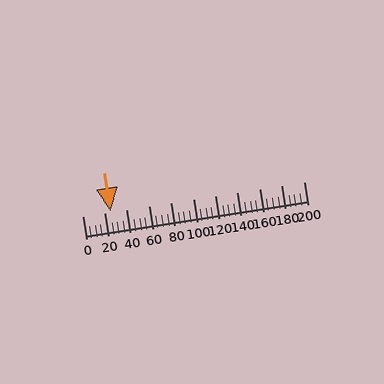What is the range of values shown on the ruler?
The ruler shows values from 0 to 200.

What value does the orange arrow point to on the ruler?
The orange arrow points to approximately 25.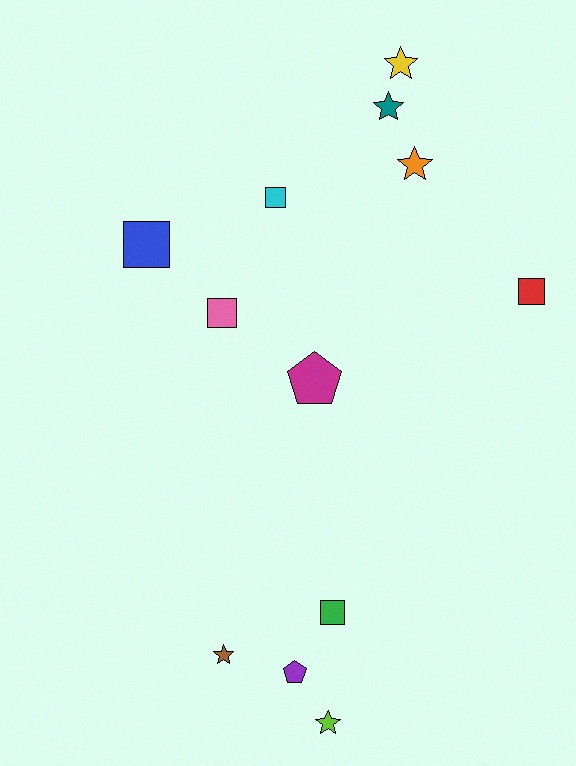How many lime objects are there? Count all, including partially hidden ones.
There is 1 lime object.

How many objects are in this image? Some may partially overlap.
There are 12 objects.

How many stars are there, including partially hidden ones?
There are 5 stars.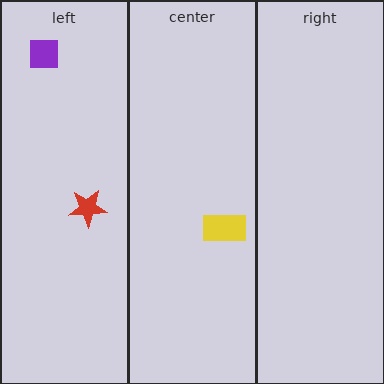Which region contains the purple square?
The left region.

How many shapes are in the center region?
1.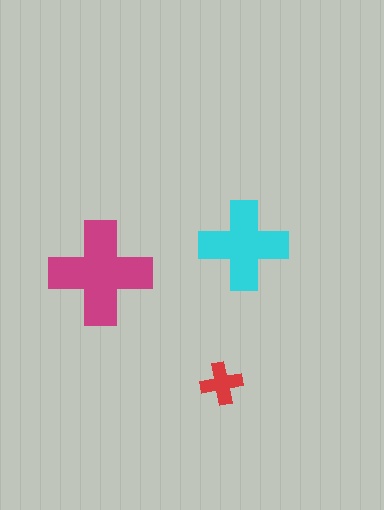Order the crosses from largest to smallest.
the magenta one, the cyan one, the red one.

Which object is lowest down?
The red cross is bottommost.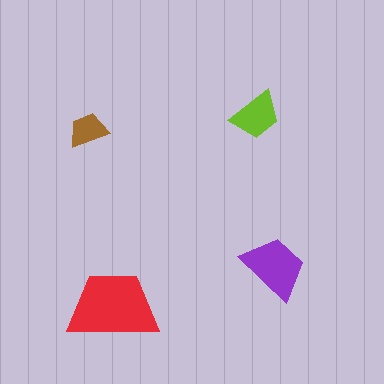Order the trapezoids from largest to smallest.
the red one, the purple one, the lime one, the brown one.